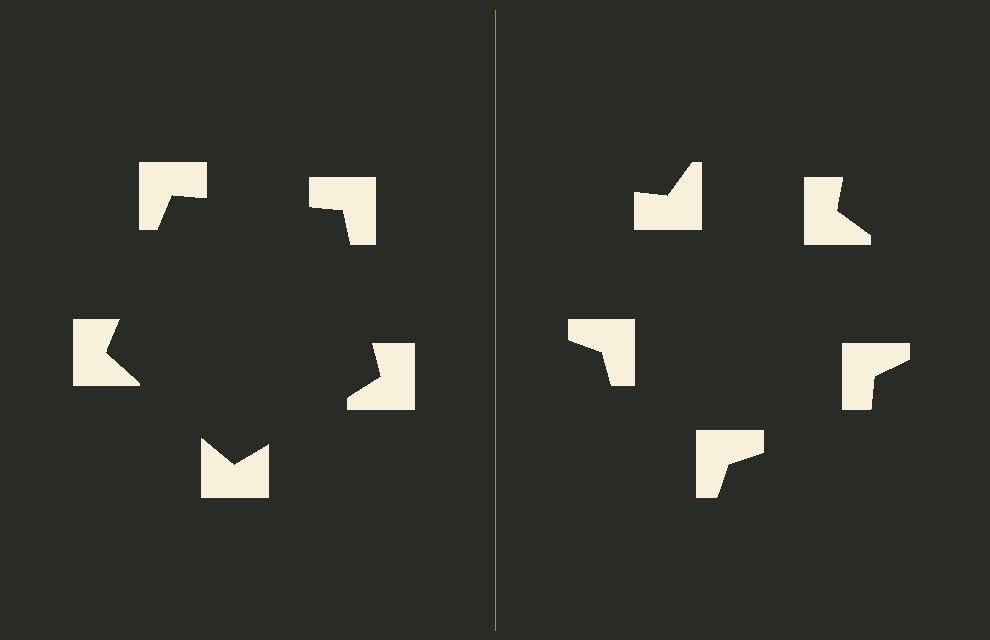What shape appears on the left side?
An illusory pentagon.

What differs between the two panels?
The notched squares are positioned identically on both sides; only the wedge orientations differ. On the left they align to a pentagon; on the right they are misaligned.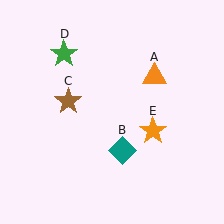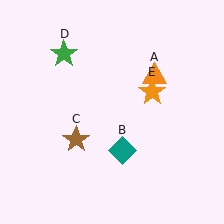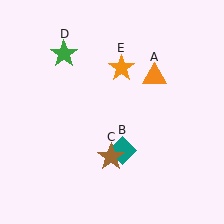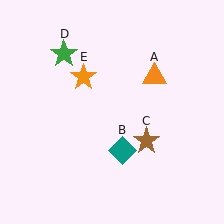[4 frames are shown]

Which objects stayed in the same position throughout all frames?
Orange triangle (object A) and teal diamond (object B) and green star (object D) remained stationary.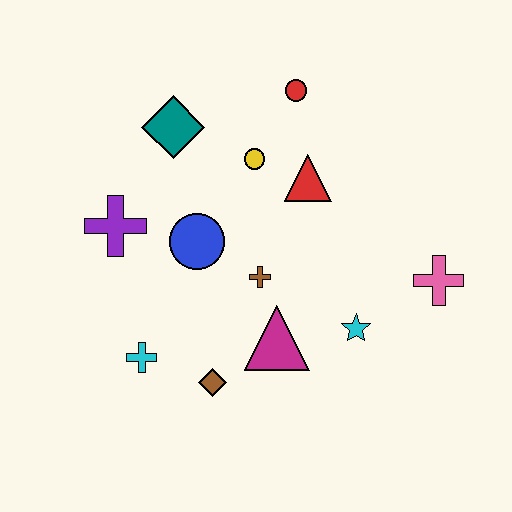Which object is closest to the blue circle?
The brown cross is closest to the blue circle.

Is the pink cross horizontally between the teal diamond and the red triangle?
No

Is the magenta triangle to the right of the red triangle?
No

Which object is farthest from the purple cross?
The pink cross is farthest from the purple cross.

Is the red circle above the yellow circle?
Yes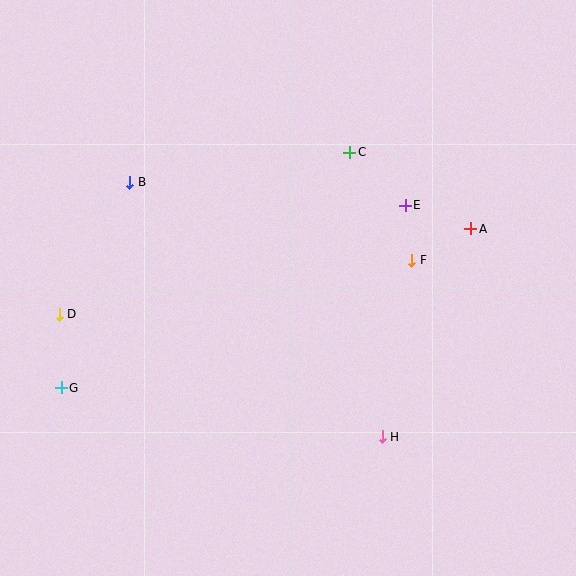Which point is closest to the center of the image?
Point F at (412, 260) is closest to the center.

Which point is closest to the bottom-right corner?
Point H is closest to the bottom-right corner.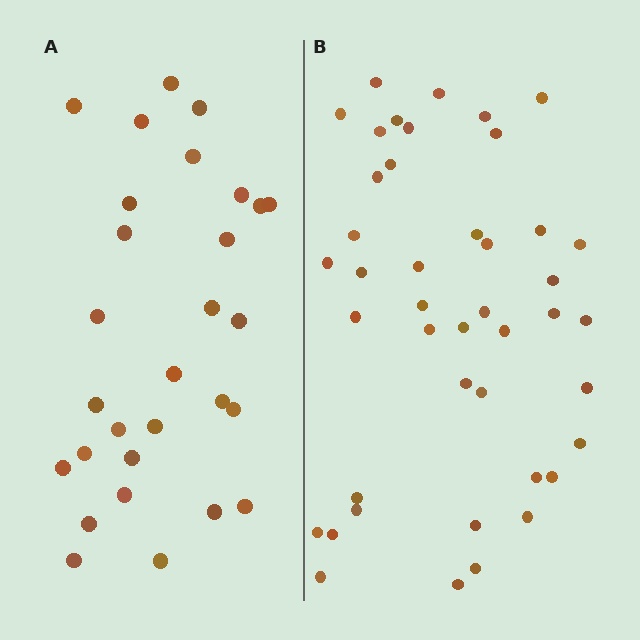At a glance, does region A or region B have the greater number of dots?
Region B (the right region) has more dots.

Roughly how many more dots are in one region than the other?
Region B has approximately 15 more dots than region A.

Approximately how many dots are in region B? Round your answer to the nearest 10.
About 40 dots. (The exact count is 43, which rounds to 40.)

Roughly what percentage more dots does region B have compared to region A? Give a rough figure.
About 50% more.